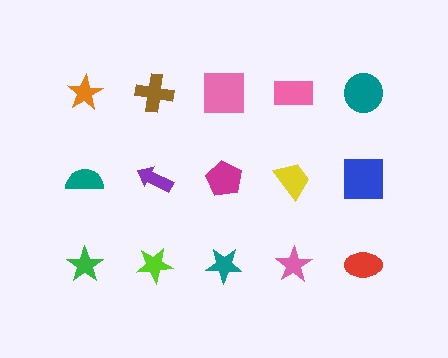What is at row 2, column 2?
A purple arrow.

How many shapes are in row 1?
5 shapes.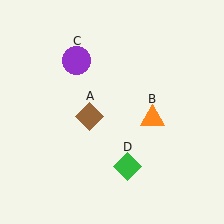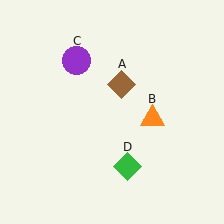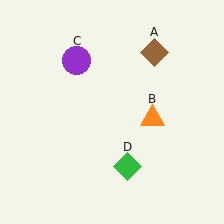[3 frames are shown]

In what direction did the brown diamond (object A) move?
The brown diamond (object A) moved up and to the right.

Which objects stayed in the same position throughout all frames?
Orange triangle (object B) and purple circle (object C) and green diamond (object D) remained stationary.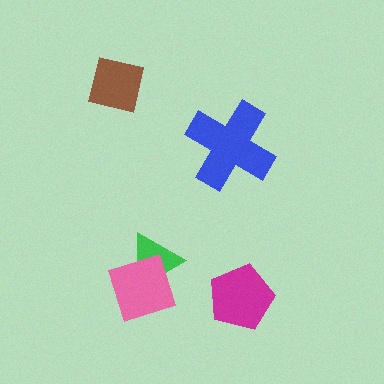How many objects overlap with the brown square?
0 objects overlap with the brown square.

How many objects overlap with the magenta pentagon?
0 objects overlap with the magenta pentagon.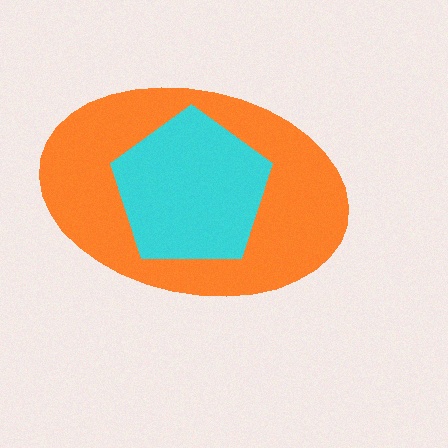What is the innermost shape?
The cyan pentagon.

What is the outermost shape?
The orange ellipse.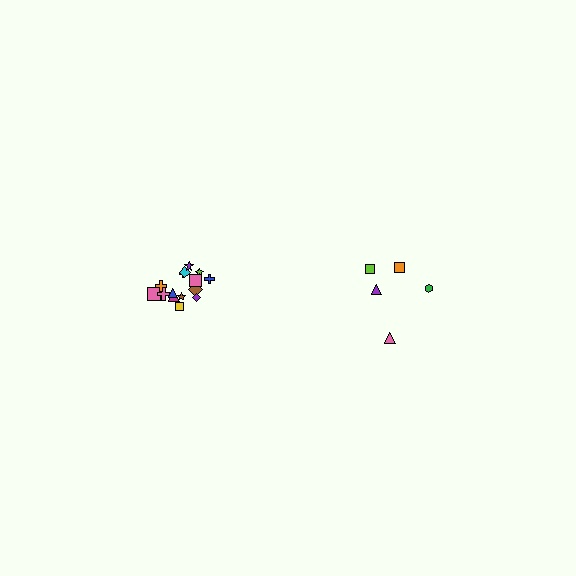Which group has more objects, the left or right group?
The left group.